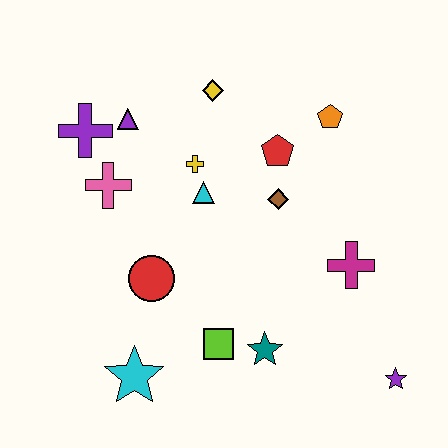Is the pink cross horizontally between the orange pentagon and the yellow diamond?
No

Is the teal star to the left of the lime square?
No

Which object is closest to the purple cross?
The purple triangle is closest to the purple cross.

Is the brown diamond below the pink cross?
Yes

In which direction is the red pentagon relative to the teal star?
The red pentagon is above the teal star.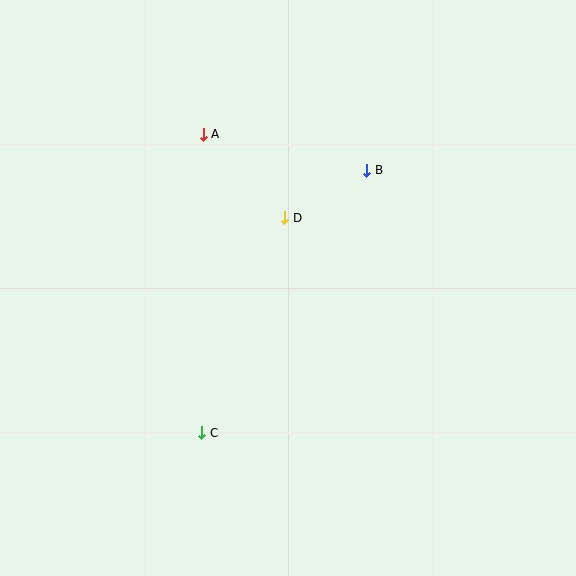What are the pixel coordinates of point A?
Point A is at (203, 134).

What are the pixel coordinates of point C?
Point C is at (202, 433).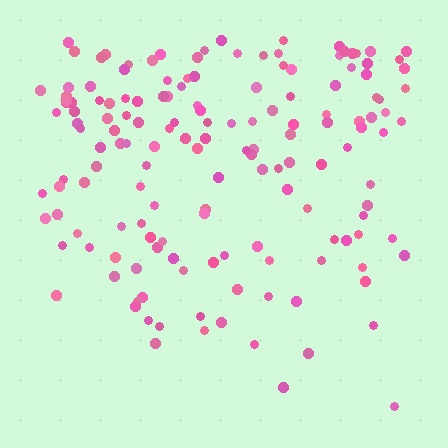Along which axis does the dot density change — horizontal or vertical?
Vertical.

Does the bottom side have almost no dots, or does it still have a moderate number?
Still a moderate number, just noticeably fewer than the top.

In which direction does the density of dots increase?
From bottom to top, with the top side densest.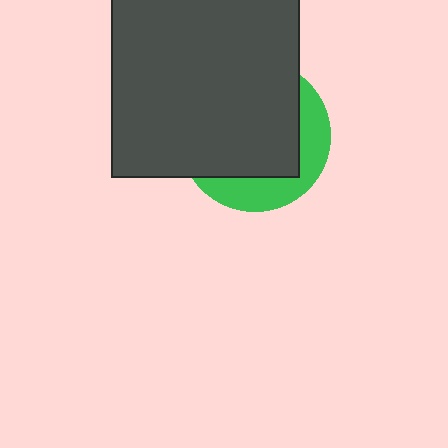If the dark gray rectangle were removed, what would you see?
You would see the complete green circle.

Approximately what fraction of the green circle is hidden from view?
Roughly 69% of the green circle is hidden behind the dark gray rectangle.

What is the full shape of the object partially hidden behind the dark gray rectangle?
The partially hidden object is a green circle.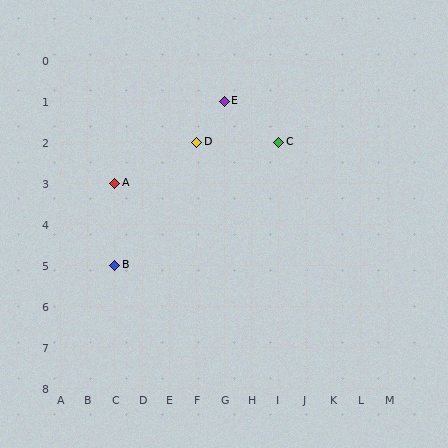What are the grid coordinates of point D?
Point D is at grid coordinates (F, 2).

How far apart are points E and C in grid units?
Points E and C are 2 columns and 1 row apart (about 2.2 grid units diagonally).